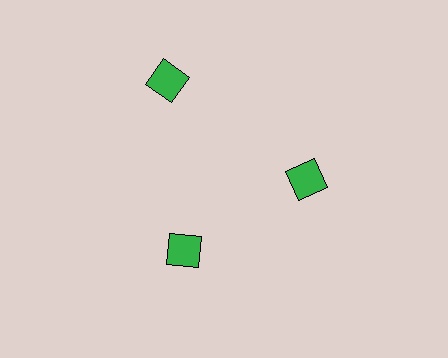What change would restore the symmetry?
The symmetry would be restored by moving it inward, back onto the ring so that all 3 squares sit at equal angles and equal distance from the center.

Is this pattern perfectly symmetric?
No. The 3 green squares are arranged in a ring, but one element near the 11 o'clock position is pushed outward from the center, breaking the 3-fold rotational symmetry.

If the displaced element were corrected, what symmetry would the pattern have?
It would have 3-fold rotational symmetry — the pattern would map onto itself every 120 degrees.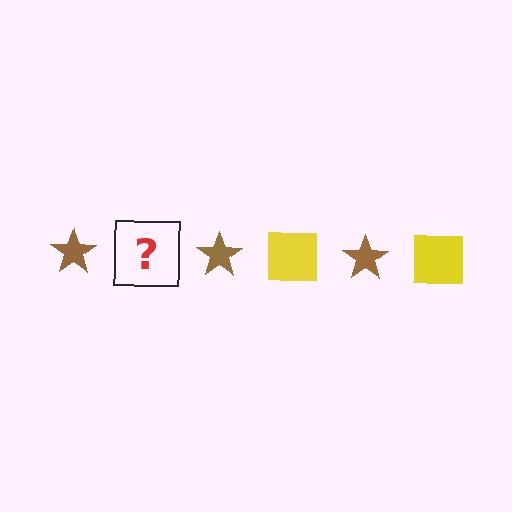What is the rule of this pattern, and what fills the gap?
The rule is that the pattern alternates between brown star and yellow square. The gap should be filled with a yellow square.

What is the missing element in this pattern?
The missing element is a yellow square.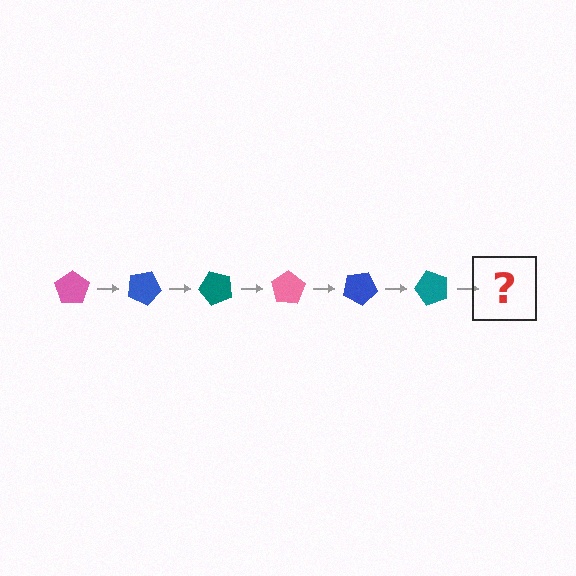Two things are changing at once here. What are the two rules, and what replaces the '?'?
The two rules are that it rotates 25 degrees each step and the color cycles through pink, blue, and teal. The '?' should be a pink pentagon, rotated 150 degrees from the start.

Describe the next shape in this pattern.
It should be a pink pentagon, rotated 150 degrees from the start.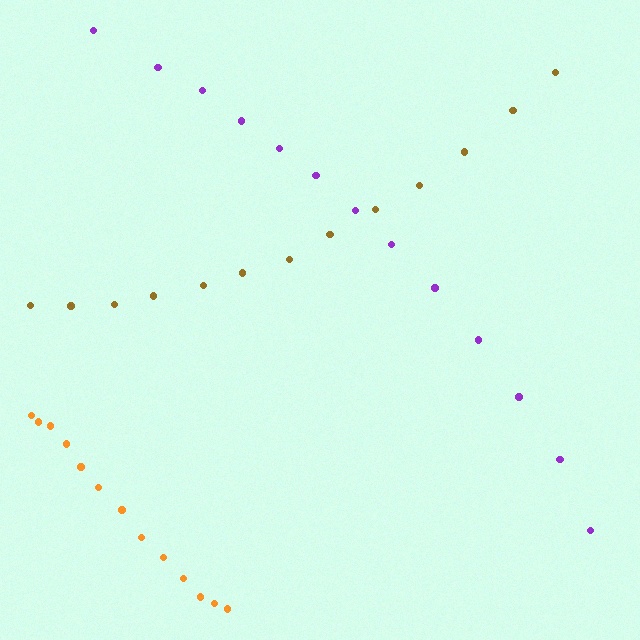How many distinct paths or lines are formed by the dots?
There are 3 distinct paths.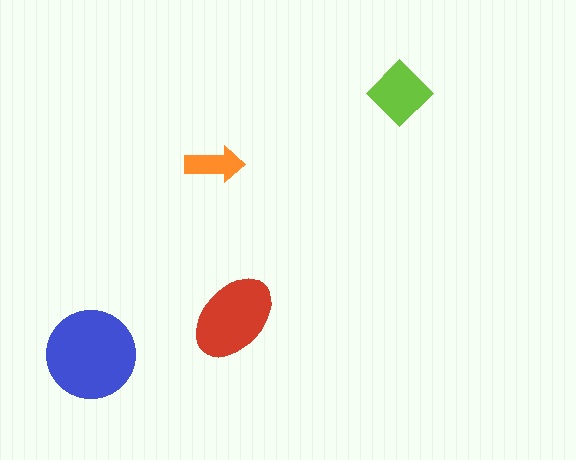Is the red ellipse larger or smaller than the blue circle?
Smaller.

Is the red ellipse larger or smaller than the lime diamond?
Larger.